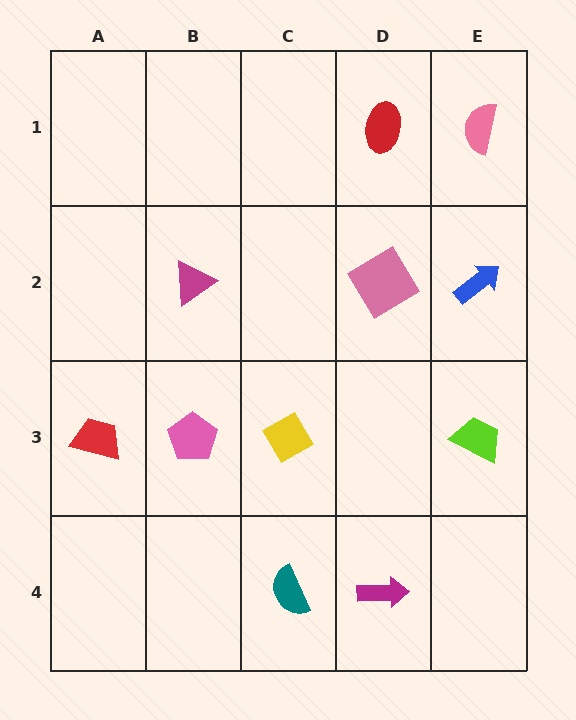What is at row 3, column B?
A pink pentagon.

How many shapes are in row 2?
3 shapes.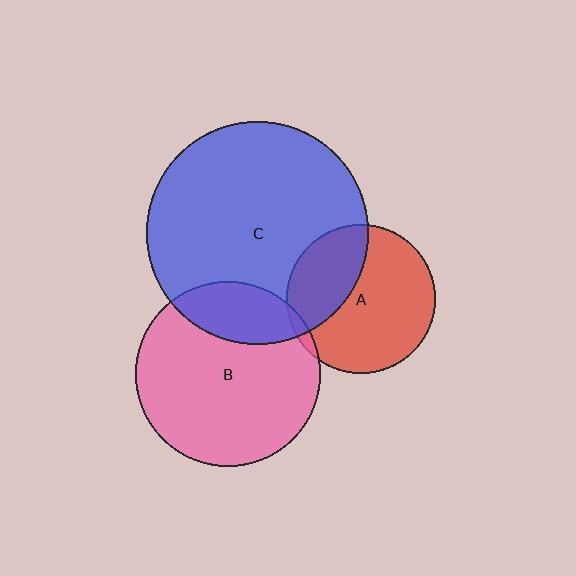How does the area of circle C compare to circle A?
Approximately 2.2 times.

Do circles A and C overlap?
Yes.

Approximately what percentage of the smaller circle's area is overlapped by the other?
Approximately 35%.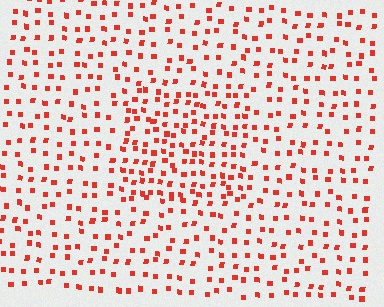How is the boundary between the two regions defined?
The boundary is defined by a change in element density (approximately 1.7x ratio). All elements are the same color, size, and shape.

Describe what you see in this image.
The image contains small red elements arranged at two different densities. A rectangle-shaped region is visible where the elements are more densely packed than the surrounding area.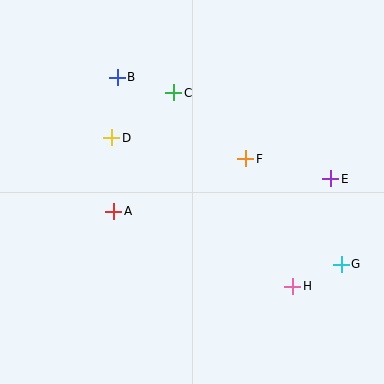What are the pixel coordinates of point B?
Point B is at (117, 78).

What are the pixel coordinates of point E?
Point E is at (331, 179).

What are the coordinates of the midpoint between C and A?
The midpoint between C and A is at (144, 152).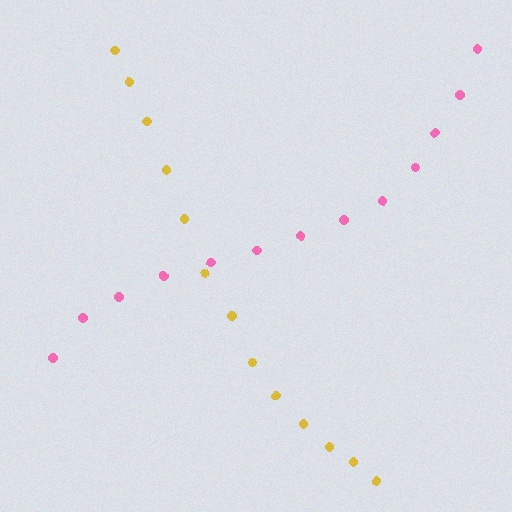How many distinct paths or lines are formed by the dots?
There are 2 distinct paths.